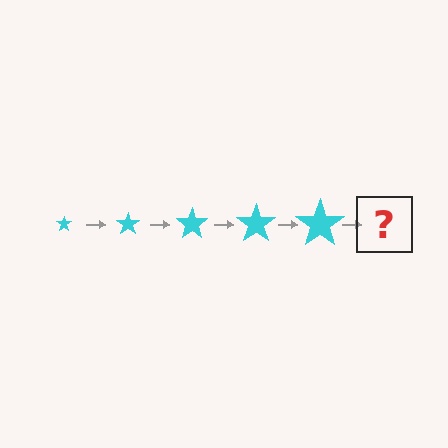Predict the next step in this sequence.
The next step is a cyan star, larger than the previous one.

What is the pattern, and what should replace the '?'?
The pattern is that the star gets progressively larger each step. The '?' should be a cyan star, larger than the previous one.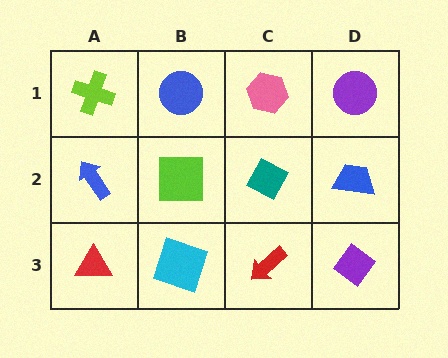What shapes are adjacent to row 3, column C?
A teal diamond (row 2, column C), a cyan square (row 3, column B), a purple diamond (row 3, column D).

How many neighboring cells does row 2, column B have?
4.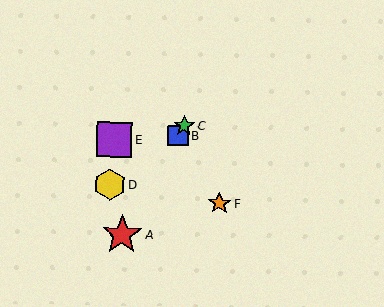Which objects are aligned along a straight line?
Objects A, B, C are aligned along a straight line.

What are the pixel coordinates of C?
Object C is at (184, 126).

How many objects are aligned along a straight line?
3 objects (A, B, C) are aligned along a straight line.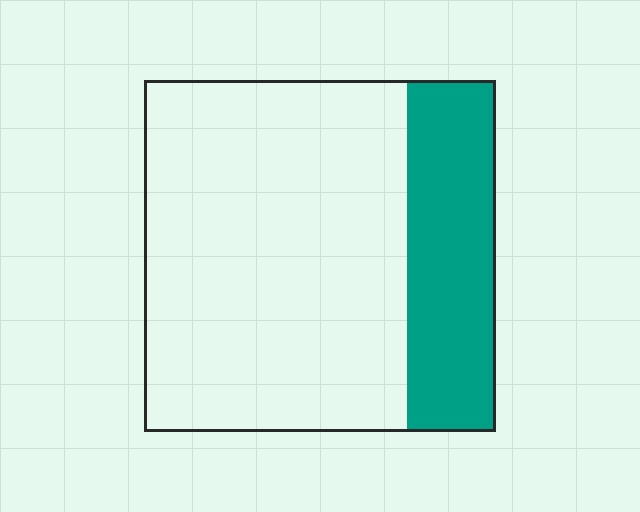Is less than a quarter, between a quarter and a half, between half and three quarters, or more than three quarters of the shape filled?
Between a quarter and a half.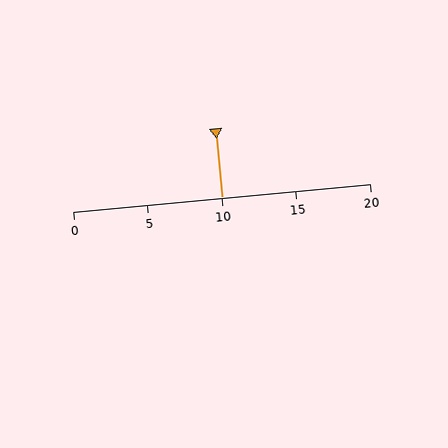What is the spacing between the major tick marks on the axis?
The major ticks are spaced 5 apart.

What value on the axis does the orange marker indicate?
The marker indicates approximately 10.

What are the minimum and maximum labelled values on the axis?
The axis runs from 0 to 20.